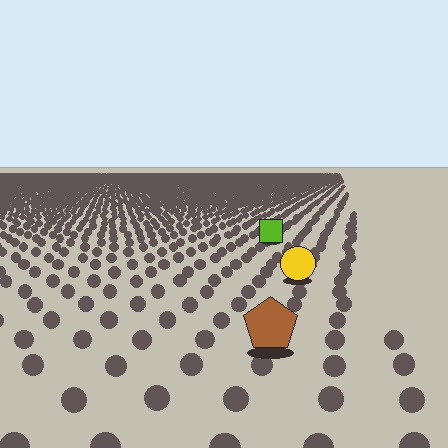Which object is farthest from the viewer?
The lime square is farthest from the viewer. It appears smaller and the ground texture around it is denser.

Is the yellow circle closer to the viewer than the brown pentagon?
No. The brown pentagon is closer — you can tell from the texture gradient: the ground texture is coarser near it.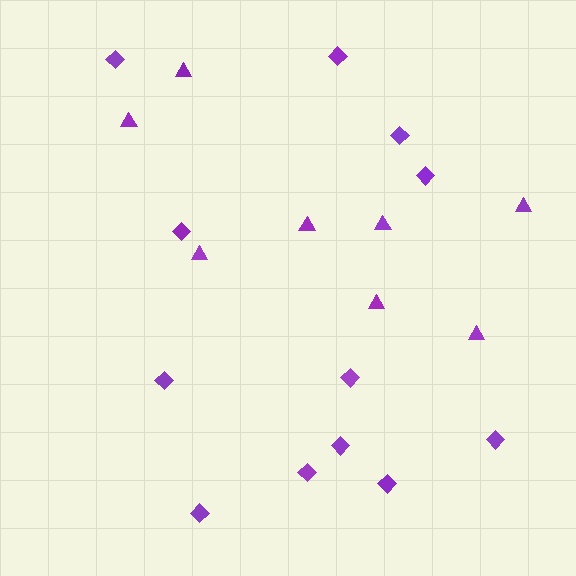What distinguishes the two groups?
There are 2 groups: one group of triangles (8) and one group of diamonds (12).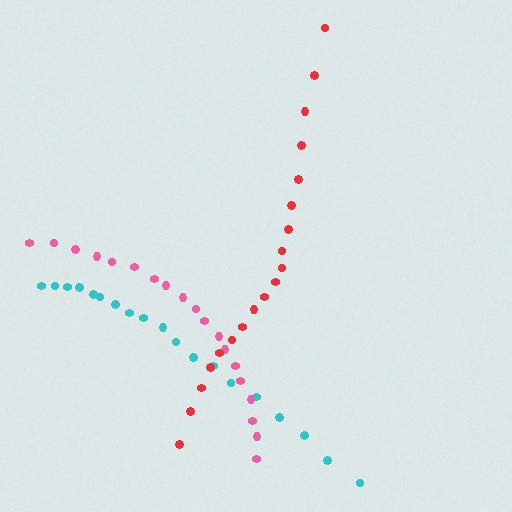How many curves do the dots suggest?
There are 3 distinct paths.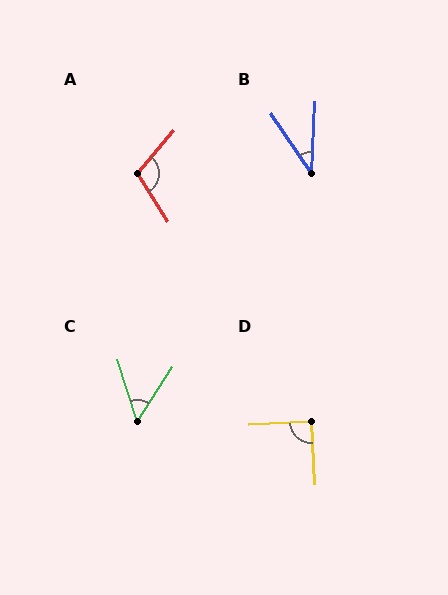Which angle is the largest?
A, at approximately 108 degrees.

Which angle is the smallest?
B, at approximately 37 degrees.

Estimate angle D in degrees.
Approximately 89 degrees.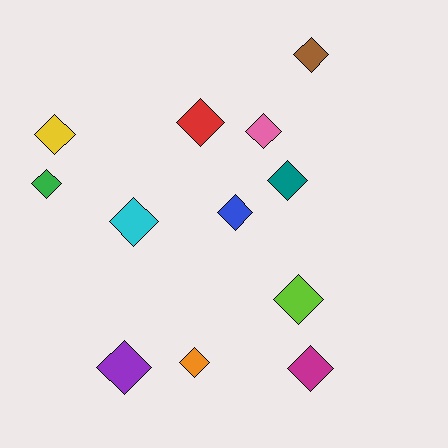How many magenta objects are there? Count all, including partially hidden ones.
There is 1 magenta object.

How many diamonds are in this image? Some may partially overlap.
There are 12 diamonds.